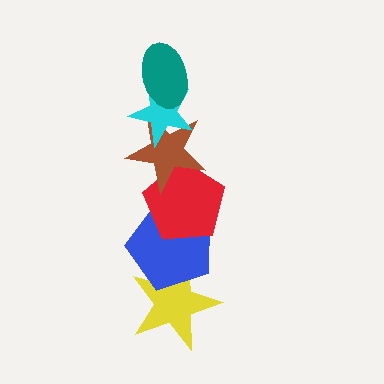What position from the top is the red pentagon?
The red pentagon is 4th from the top.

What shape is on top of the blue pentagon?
The red pentagon is on top of the blue pentagon.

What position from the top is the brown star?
The brown star is 3rd from the top.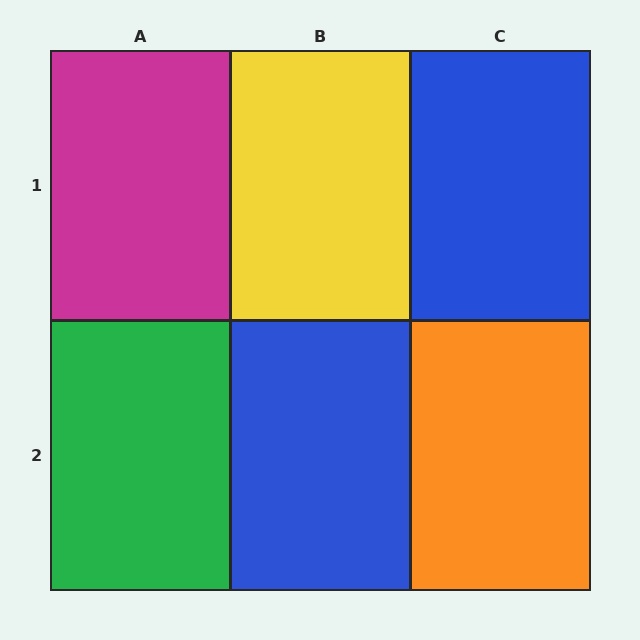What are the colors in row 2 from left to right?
Green, blue, orange.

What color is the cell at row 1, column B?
Yellow.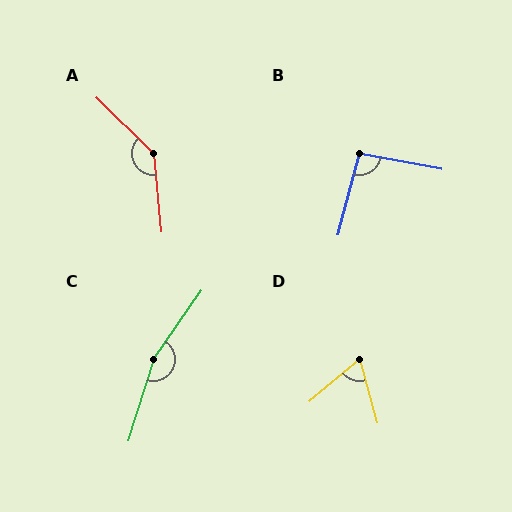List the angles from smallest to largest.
D (65°), B (94°), A (140°), C (162°).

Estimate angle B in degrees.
Approximately 94 degrees.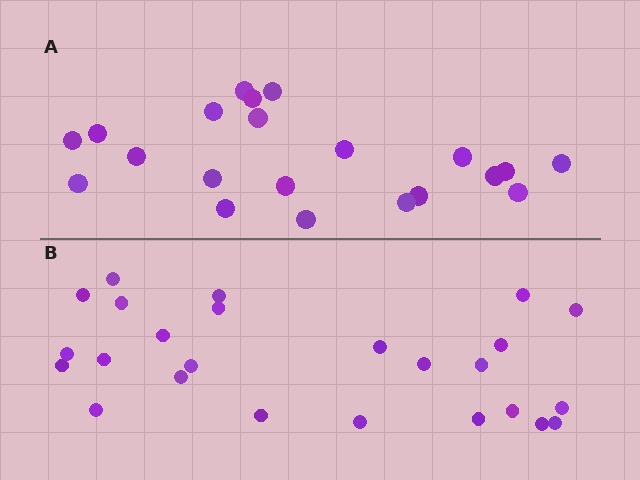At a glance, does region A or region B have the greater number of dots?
Region B (the bottom region) has more dots.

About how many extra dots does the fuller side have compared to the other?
Region B has about 4 more dots than region A.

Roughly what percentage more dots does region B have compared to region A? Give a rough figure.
About 20% more.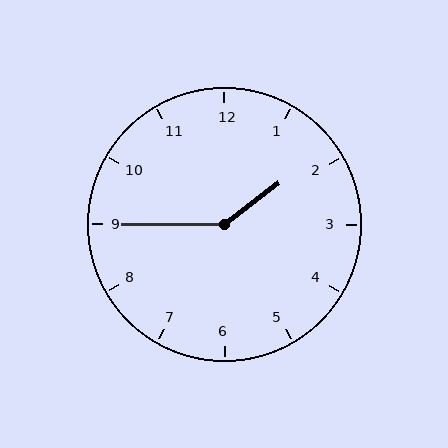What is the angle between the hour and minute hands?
Approximately 142 degrees.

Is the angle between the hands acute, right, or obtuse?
It is obtuse.